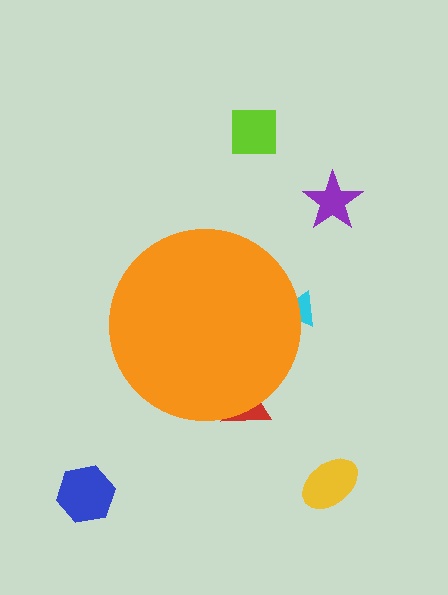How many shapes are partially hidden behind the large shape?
2 shapes are partially hidden.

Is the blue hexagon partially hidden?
No, the blue hexagon is fully visible.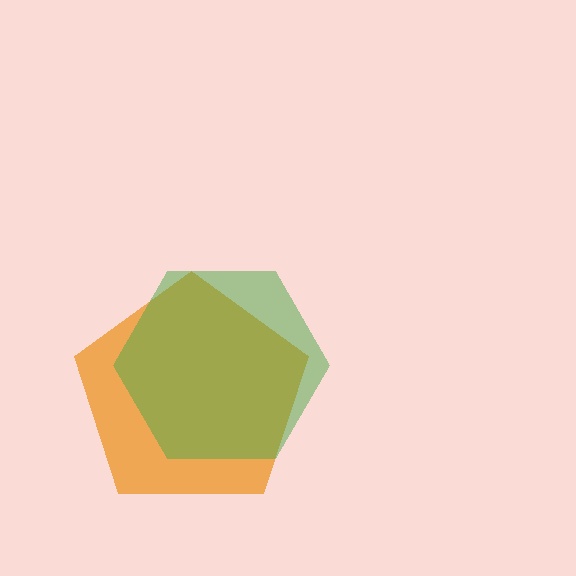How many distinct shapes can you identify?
There are 2 distinct shapes: an orange pentagon, a green hexagon.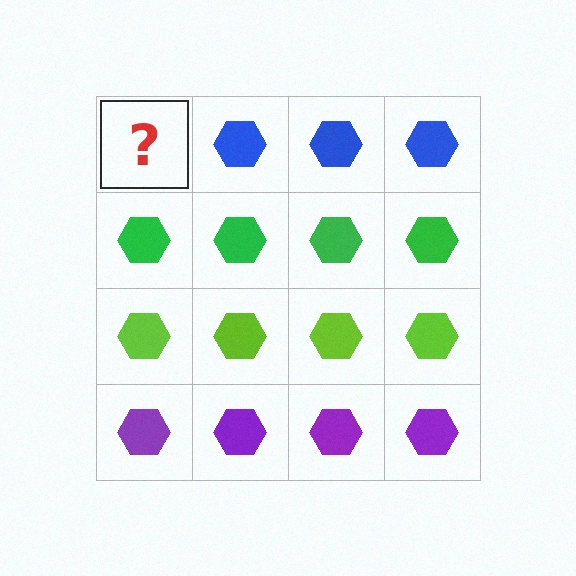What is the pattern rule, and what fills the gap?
The rule is that each row has a consistent color. The gap should be filled with a blue hexagon.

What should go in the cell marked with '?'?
The missing cell should contain a blue hexagon.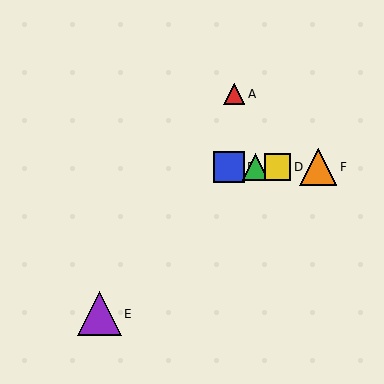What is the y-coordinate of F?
Object F is at y≈167.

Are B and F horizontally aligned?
Yes, both are at y≈167.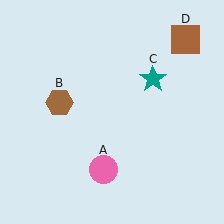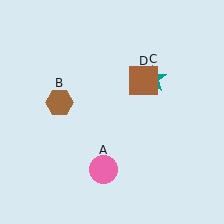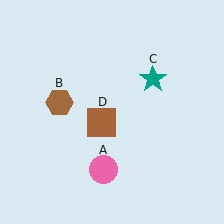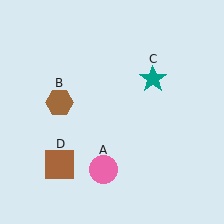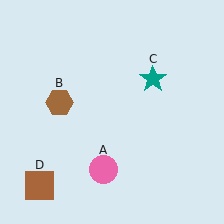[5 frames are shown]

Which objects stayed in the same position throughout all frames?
Pink circle (object A) and brown hexagon (object B) and teal star (object C) remained stationary.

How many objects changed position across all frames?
1 object changed position: brown square (object D).